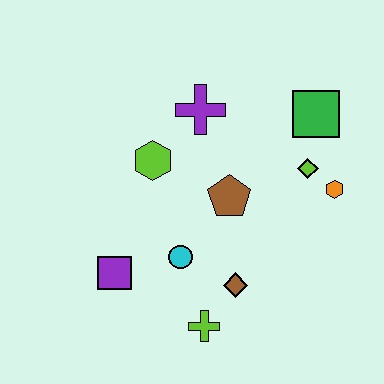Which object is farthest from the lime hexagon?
The orange hexagon is farthest from the lime hexagon.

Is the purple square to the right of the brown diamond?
No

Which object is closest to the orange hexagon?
The lime diamond is closest to the orange hexagon.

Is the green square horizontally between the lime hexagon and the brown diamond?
No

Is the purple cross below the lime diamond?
No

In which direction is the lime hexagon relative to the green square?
The lime hexagon is to the left of the green square.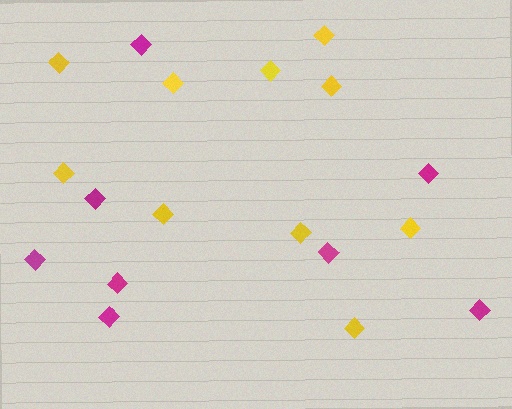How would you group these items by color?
There are 2 groups: one group of magenta diamonds (8) and one group of yellow diamonds (10).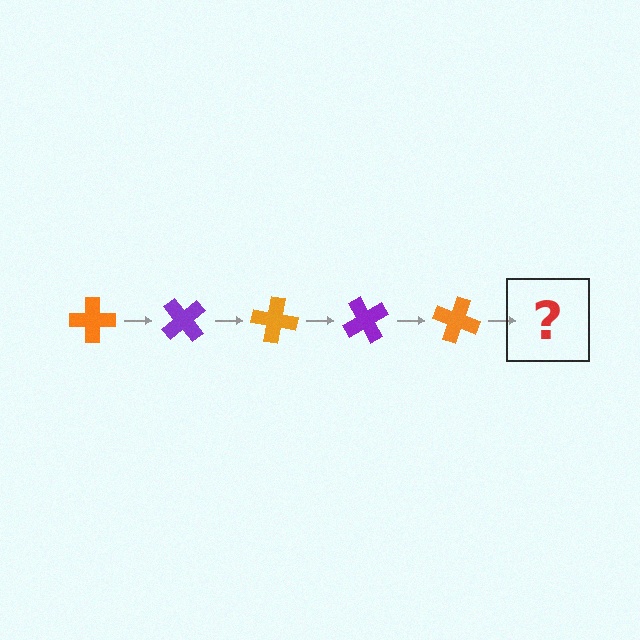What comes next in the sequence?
The next element should be a purple cross, rotated 250 degrees from the start.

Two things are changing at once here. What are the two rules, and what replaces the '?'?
The two rules are that it rotates 50 degrees each step and the color cycles through orange and purple. The '?' should be a purple cross, rotated 250 degrees from the start.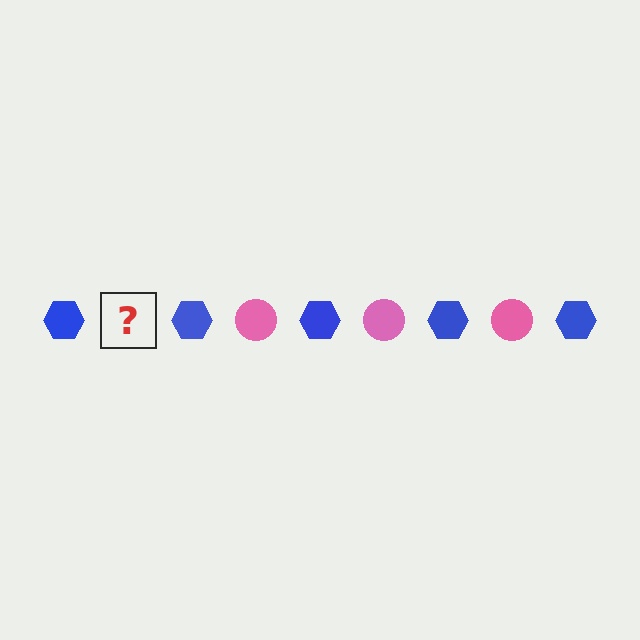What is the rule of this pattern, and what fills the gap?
The rule is that the pattern alternates between blue hexagon and pink circle. The gap should be filled with a pink circle.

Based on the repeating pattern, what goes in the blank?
The blank should be a pink circle.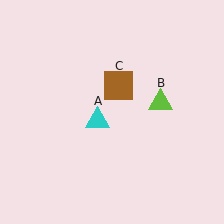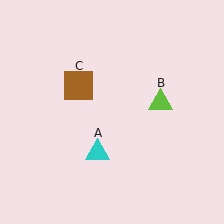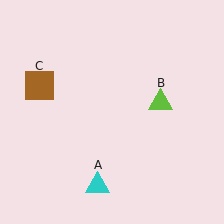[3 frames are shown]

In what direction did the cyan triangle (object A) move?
The cyan triangle (object A) moved down.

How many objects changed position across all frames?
2 objects changed position: cyan triangle (object A), brown square (object C).